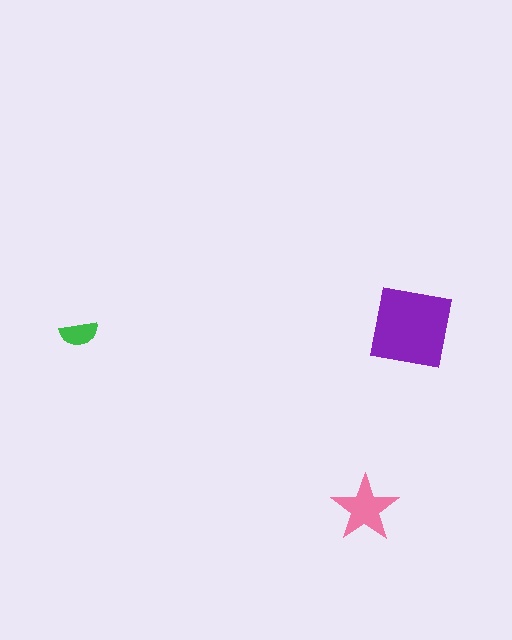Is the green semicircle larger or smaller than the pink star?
Smaller.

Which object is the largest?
The purple square.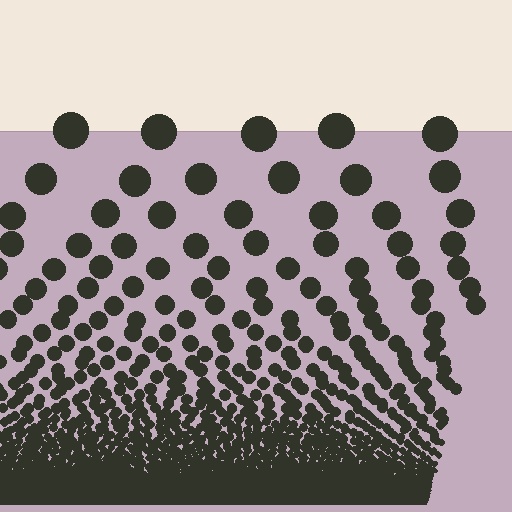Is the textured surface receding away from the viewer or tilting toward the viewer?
The surface appears to tilt toward the viewer. Texture elements get larger and sparser toward the top.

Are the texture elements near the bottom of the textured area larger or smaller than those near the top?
Smaller. The gradient is inverted — elements near the bottom are smaller and denser.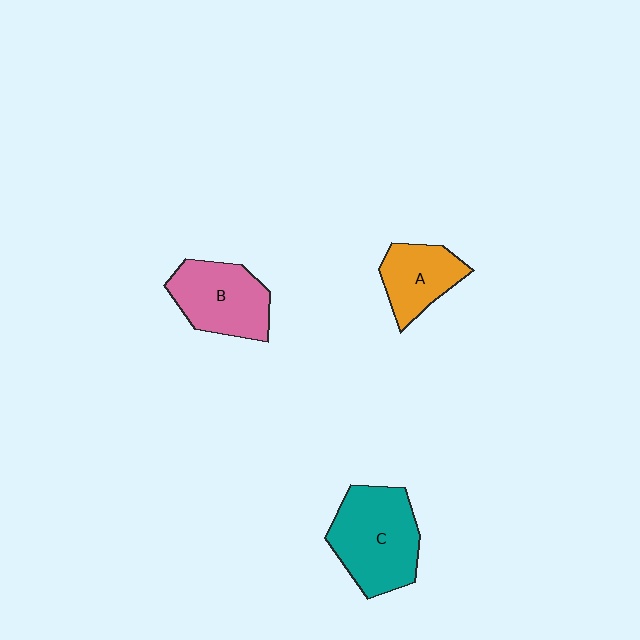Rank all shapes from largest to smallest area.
From largest to smallest: C (teal), B (pink), A (orange).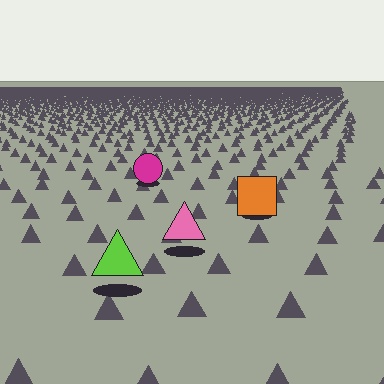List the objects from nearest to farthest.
From nearest to farthest: the lime triangle, the pink triangle, the orange square, the magenta circle.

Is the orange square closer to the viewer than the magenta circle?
Yes. The orange square is closer — you can tell from the texture gradient: the ground texture is coarser near it.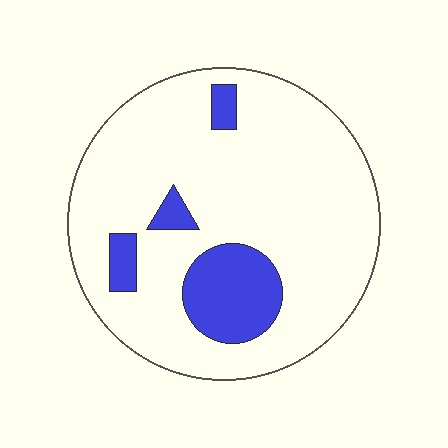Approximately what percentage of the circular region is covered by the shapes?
Approximately 15%.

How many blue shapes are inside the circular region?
4.